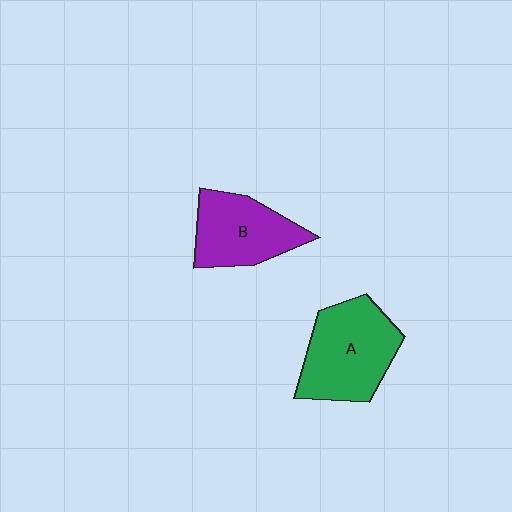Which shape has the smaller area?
Shape B (purple).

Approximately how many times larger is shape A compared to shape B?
Approximately 1.2 times.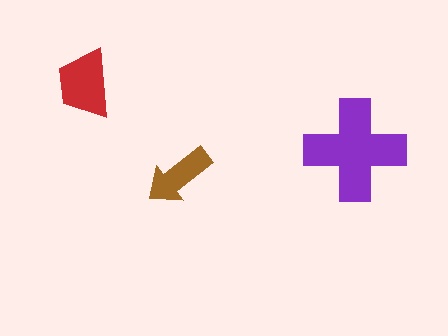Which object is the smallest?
The brown arrow.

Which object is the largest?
The purple cross.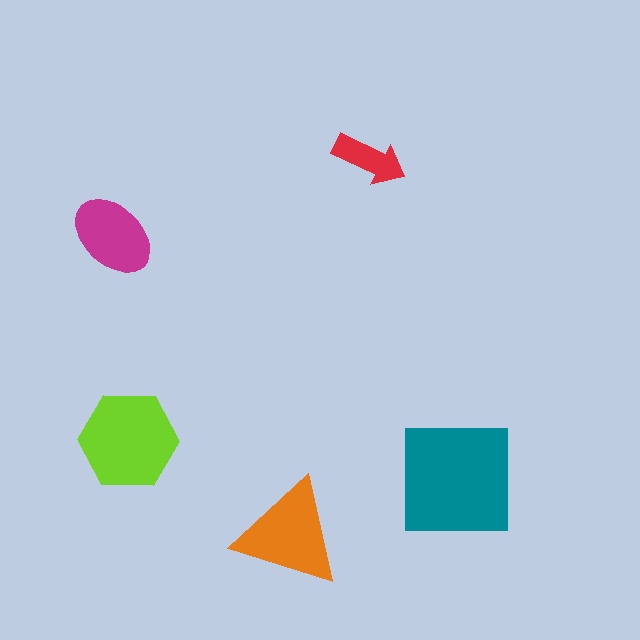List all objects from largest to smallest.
The teal square, the lime hexagon, the orange triangle, the magenta ellipse, the red arrow.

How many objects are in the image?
There are 5 objects in the image.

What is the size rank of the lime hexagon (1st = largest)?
2nd.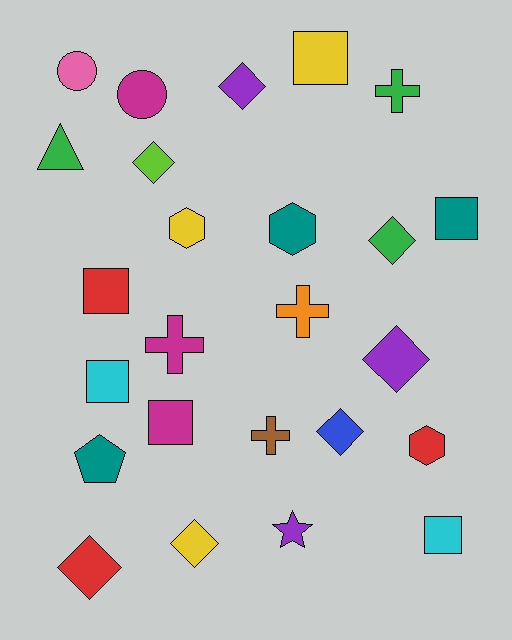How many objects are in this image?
There are 25 objects.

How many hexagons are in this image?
There are 3 hexagons.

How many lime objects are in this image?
There is 1 lime object.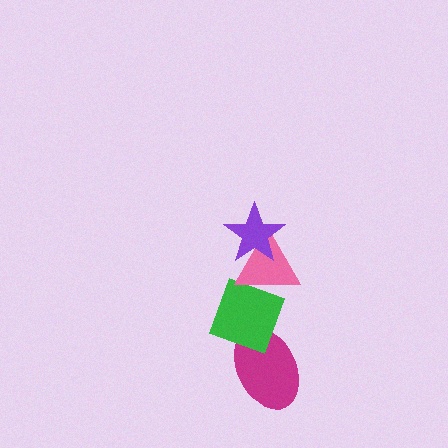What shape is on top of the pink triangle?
The purple star is on top of the pink triangle.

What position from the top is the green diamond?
The green diamond is 3rd from the top.